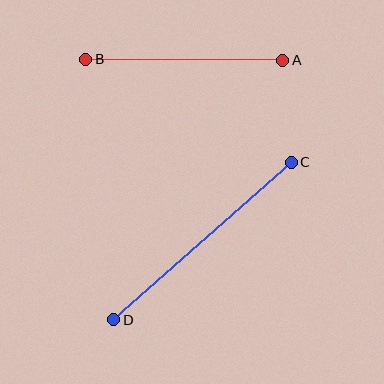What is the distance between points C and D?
The distance is approximately 237 pixels.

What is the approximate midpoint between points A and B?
The midpoint is at approximately (184, 60) pixels.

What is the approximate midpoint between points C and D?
The midpoint is at approximately (203, 241) pixels.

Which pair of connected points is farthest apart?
Points C and D are farthest apart.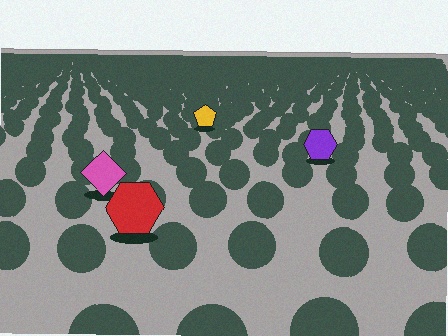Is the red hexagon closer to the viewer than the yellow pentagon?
Yes. The red hexagon is closer — you can tell from the texture gradient: the ground texture is coarser near it.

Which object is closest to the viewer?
The red hexagon is closest. The texture marks near it are larger and more spread out.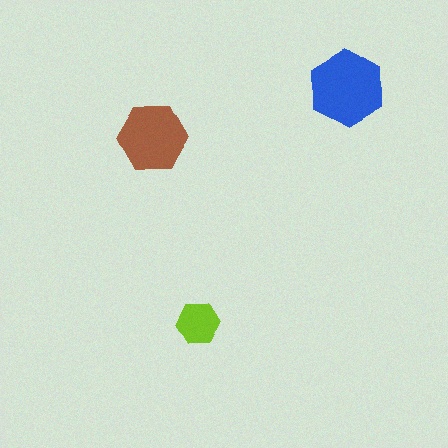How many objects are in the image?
There are 3 objects in the image.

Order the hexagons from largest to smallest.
the blue one, the brown one, the lime one.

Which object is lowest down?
The lime hexagon is bottommost.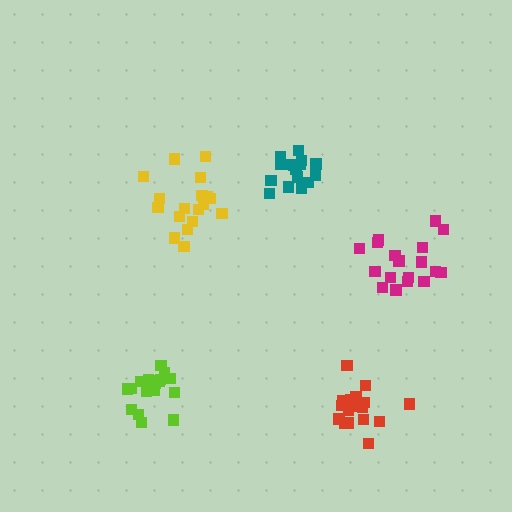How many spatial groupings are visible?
There are 5 spatial groupings.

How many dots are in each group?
Group 1: 17 dots, Group 2: 16 dots, Group 3: 18 dots, Group 4: 18 dots, Group 5: 18 dots (87 total).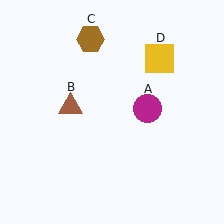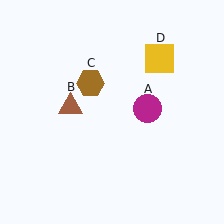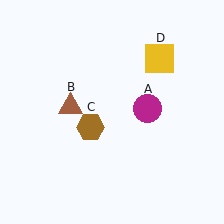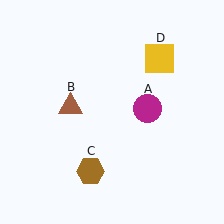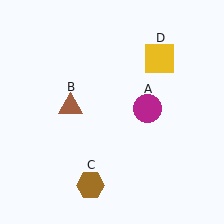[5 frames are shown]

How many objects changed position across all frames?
1 object changed position: brown hexagon (object C).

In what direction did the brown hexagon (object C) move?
The brown hexagon (object C) moved down.